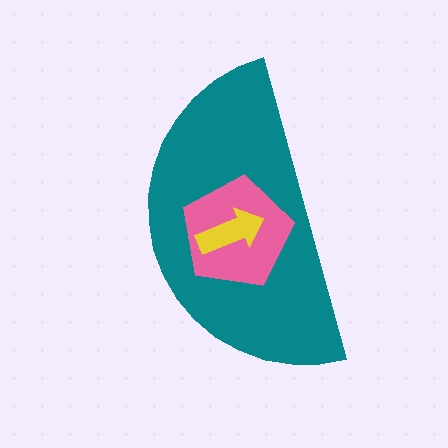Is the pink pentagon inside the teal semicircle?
Yes.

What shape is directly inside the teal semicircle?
The pink pentagon.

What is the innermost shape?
The yellow arrow.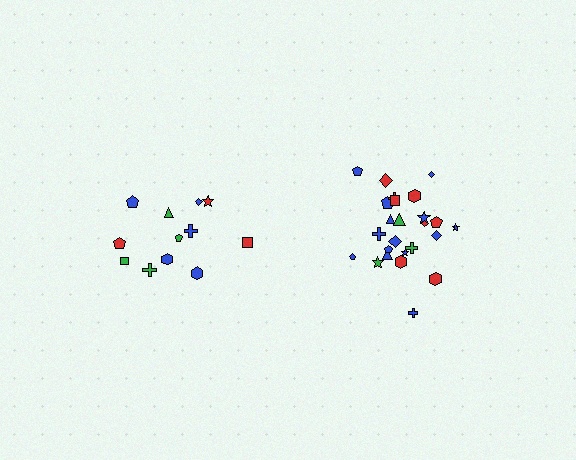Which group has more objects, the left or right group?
The right group.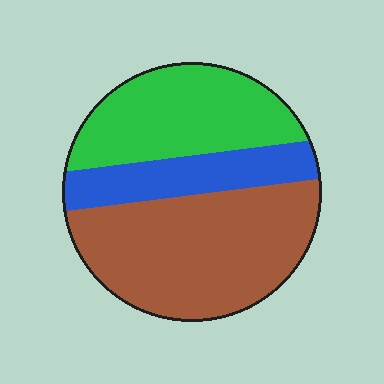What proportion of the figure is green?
Green takes up about one third (1/3) of the figure.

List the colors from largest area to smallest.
From largest to smallest: brown, green, blue.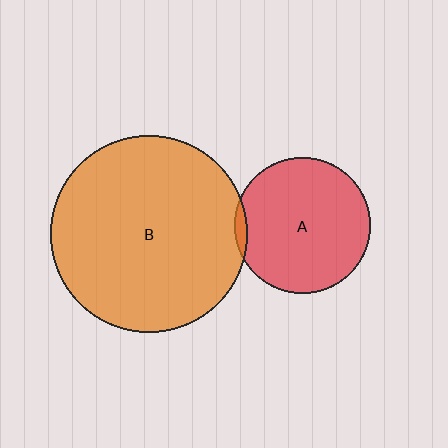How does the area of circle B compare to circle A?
Approximately 2.1 times.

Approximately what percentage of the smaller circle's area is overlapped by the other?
Approximately 5%.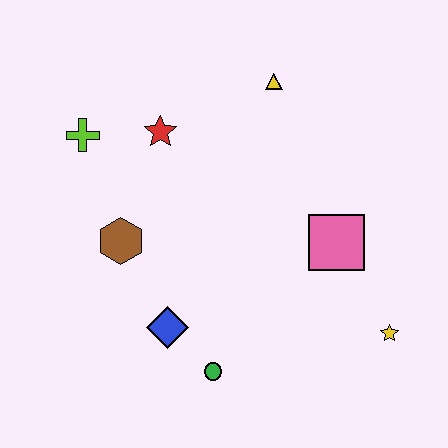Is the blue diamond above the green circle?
Yes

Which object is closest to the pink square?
The yellow star is closest to the pink square.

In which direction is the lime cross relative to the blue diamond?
The lime cross is above the blue diamond.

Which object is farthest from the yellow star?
The lime cross is farthest from the yellow star.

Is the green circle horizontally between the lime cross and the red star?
No